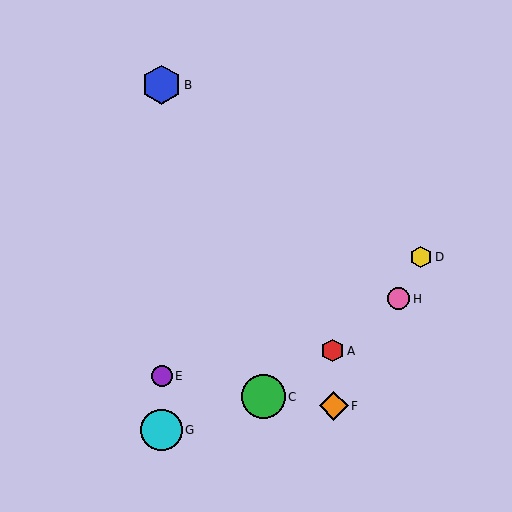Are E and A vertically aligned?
No, E is at x≈162 and A is at x≈333.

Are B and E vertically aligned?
Yes, both are at x≈162.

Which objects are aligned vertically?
Objects B, E, G are aligned vertically.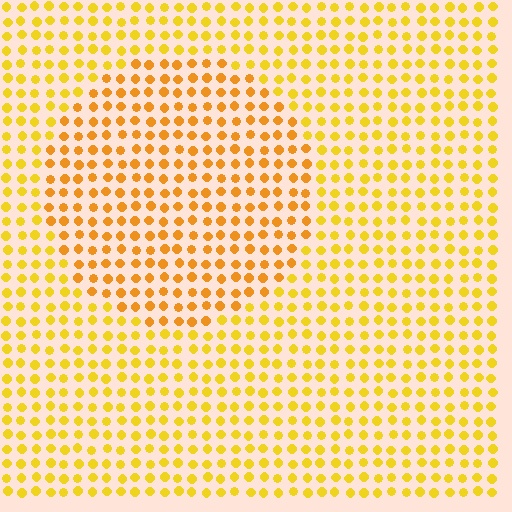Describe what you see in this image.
The image is filled with small yellow elements in a uniform arrangement. A circle-shaped region is visible where the elements are tinted to a slightly different hue, forming a subtle color boundary.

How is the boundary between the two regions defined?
The boundary is defined purely by a slight shift in hue (about 19 degrees). Spacing, size, and orientation are identical on both sides.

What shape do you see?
I see a circle.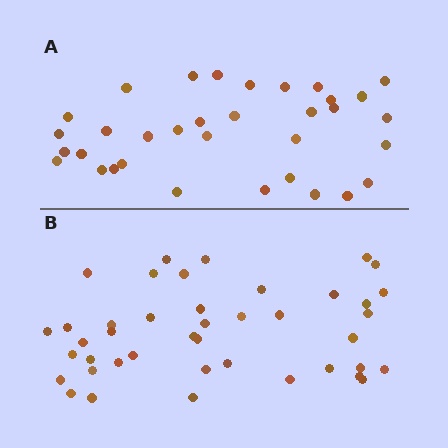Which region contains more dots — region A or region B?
Region B (the bottom region) has more dots.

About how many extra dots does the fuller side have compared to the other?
Region B has roughly 8 or so more dots than region A.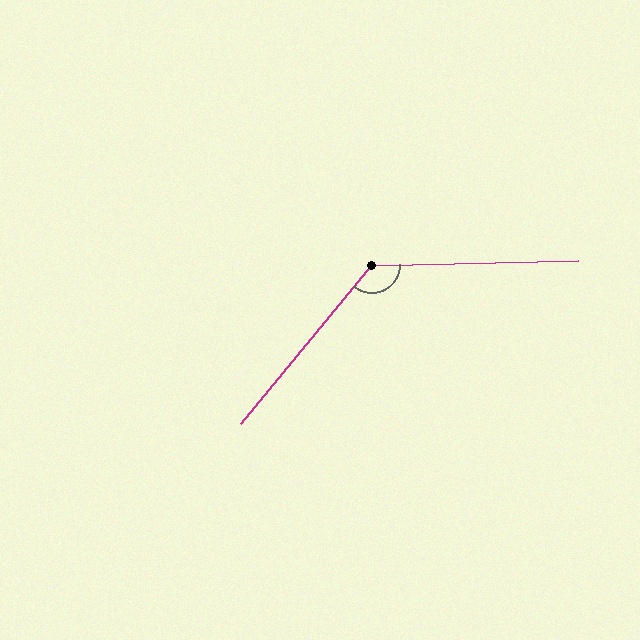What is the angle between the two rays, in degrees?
Approximately 131 degrees.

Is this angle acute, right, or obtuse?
It is obtuse.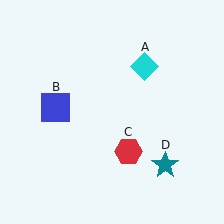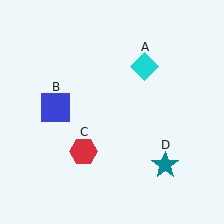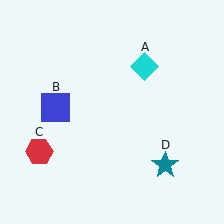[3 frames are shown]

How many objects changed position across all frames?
1 object changed position: red hexagon (object C).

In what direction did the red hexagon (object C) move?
The red hexagon (object C) moved left.